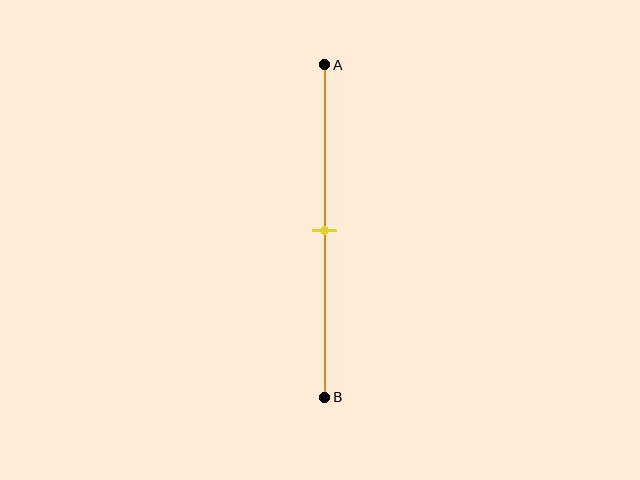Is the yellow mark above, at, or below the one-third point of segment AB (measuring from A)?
The yellow mark is below the one-third point of segment AB.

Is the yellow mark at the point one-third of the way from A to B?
No, the mark is at about 50% from A, not at the 33% one-third point.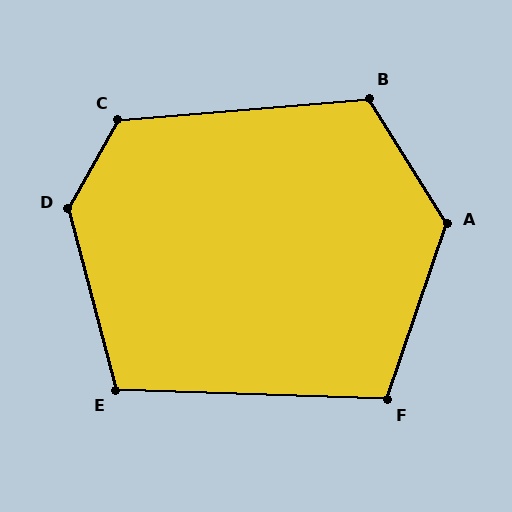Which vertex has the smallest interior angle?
E, at approximately 107 degrees.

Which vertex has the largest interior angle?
D, at approximately 136 degrees.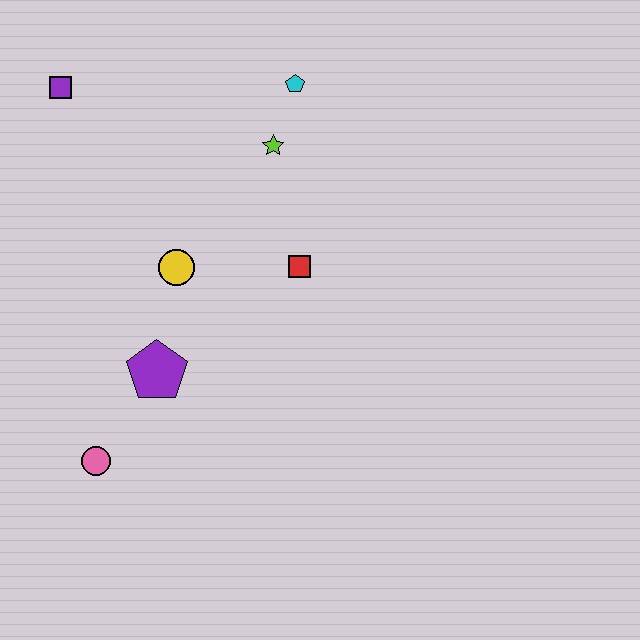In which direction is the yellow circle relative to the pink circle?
The yellow circle is above the pink circle.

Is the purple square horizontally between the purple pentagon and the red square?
No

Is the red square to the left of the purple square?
No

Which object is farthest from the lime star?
The pink circle is farthest from the lime star.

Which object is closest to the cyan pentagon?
The lime star is closest to the cyan pentagon.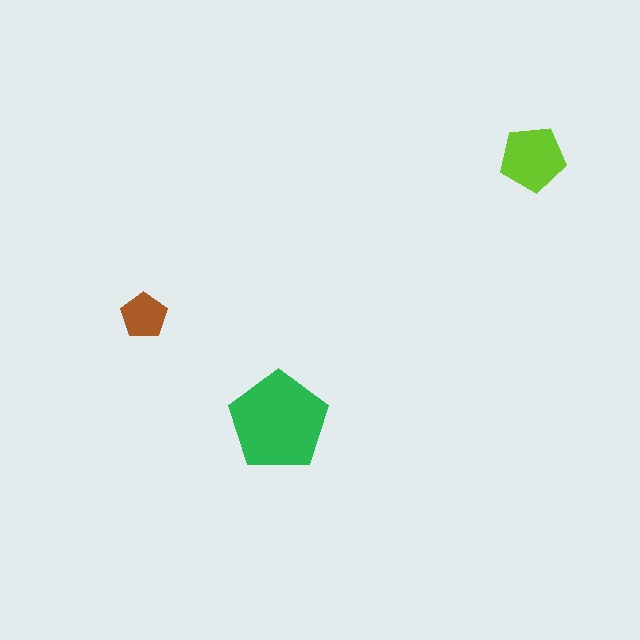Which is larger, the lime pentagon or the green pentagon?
The green one.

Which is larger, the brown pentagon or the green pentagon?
The green one.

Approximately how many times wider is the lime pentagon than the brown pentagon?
About 1.5 times wider.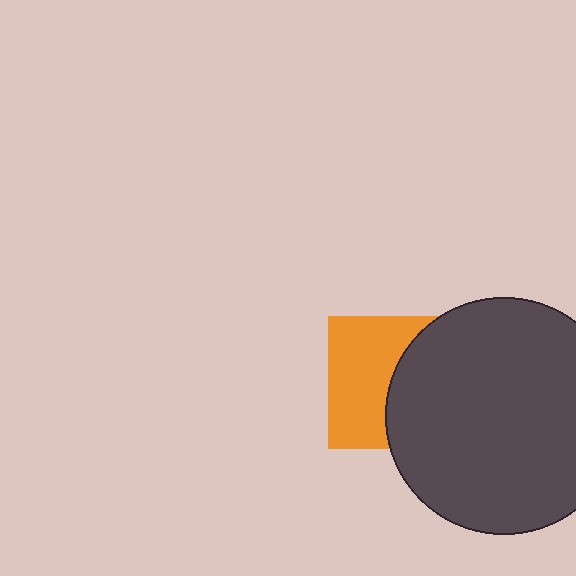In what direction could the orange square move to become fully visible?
The orange square could move left. That would shift it out from behind the dark gray circle entirely.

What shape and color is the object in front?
The object in front is a dark gray circle.